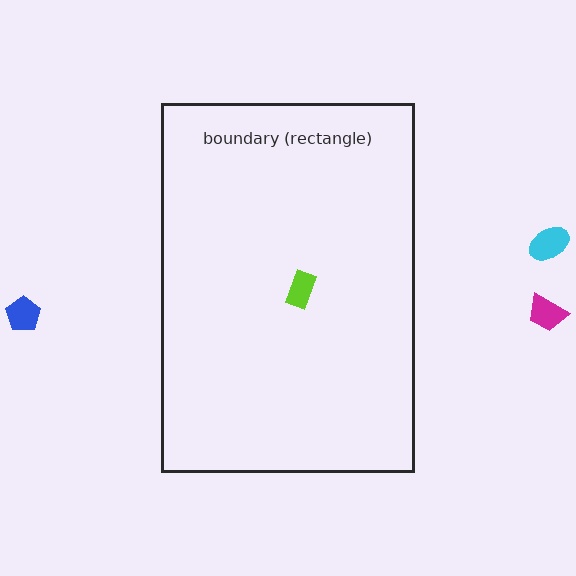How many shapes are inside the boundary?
1 inside, 3 outside.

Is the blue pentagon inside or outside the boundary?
Outside.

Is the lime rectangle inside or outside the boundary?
Inside.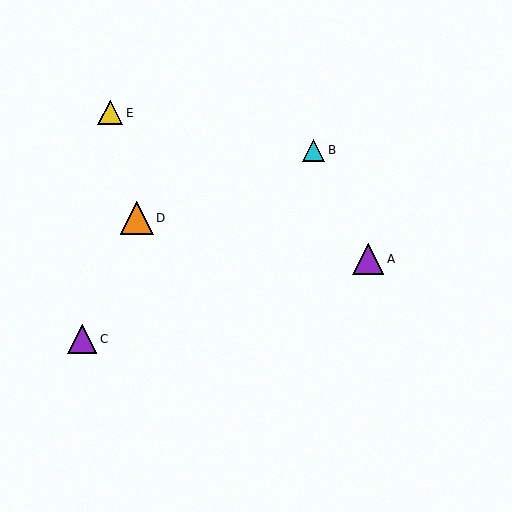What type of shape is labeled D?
Shape D is an orange triangle.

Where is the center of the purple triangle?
The center of the purple triangle is at (368, 259).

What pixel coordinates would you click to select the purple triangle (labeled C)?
Click at (82, 339) to select the purple triangle C.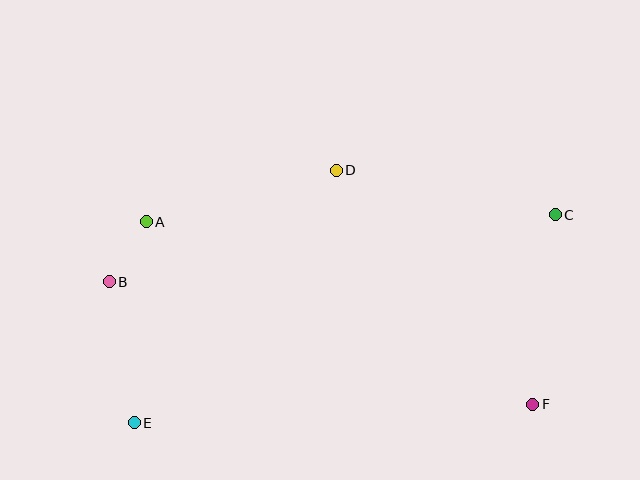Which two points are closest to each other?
Points A and B are closest to each other.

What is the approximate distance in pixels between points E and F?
The distance between E and F is approximately 399 pixels.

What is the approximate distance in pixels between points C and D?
The distance between C and D is approximately 223 pixels.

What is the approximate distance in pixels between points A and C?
The distance between A and C is approximately 409 pixels.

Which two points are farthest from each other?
Points C and E are farthest from each other.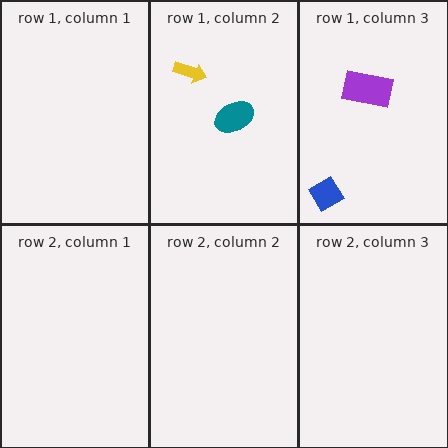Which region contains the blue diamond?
The row 1, column 3 region.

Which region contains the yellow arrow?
The row 1, column 2 region.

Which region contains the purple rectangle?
The row 1, column 3 region.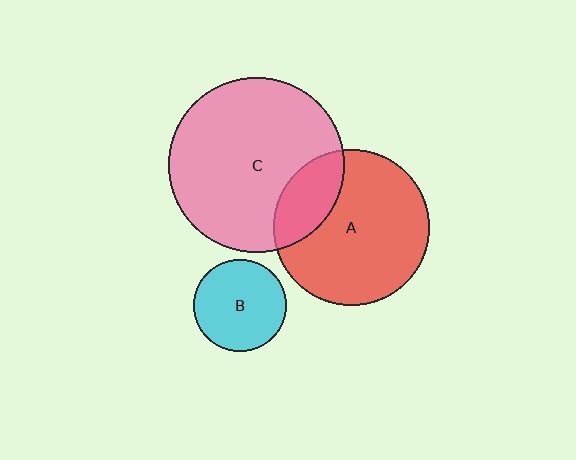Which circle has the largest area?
Circle C (pink).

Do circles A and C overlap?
Yes.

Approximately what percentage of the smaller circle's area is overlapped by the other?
Approximately 25%.